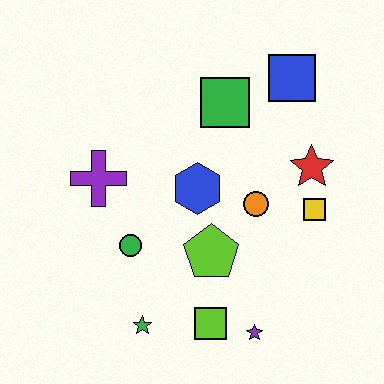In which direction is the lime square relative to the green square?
The lime square is below the green square.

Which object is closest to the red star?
The yellow square is closest to the red star.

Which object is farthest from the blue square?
The green star is farthest from the blue square.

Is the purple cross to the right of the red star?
No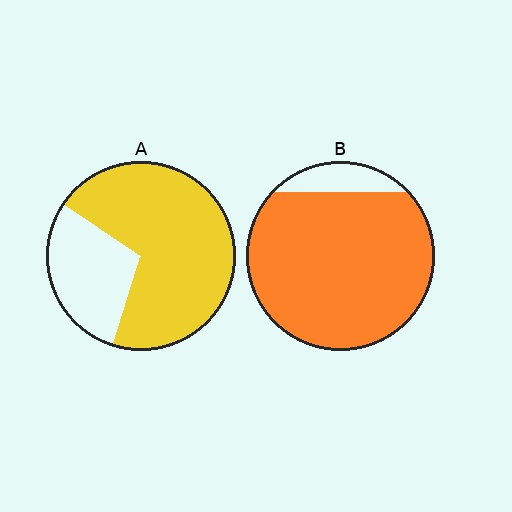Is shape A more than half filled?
Yes.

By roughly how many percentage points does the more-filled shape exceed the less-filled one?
By roughly 20 percentage points (B over A).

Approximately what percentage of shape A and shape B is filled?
A is approximately 70% and B is approximately 90%.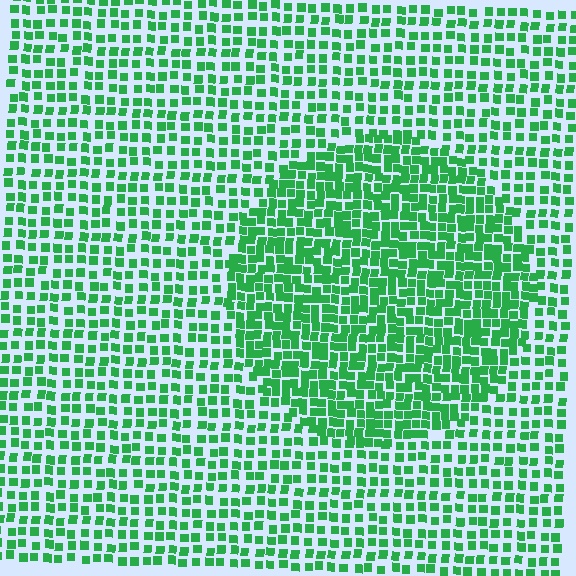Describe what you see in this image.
The image contains small green elements arranged at two different densities. A circle-shaped region is visible where the elements are more densely packed than the surrounding area.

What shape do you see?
I see a circle.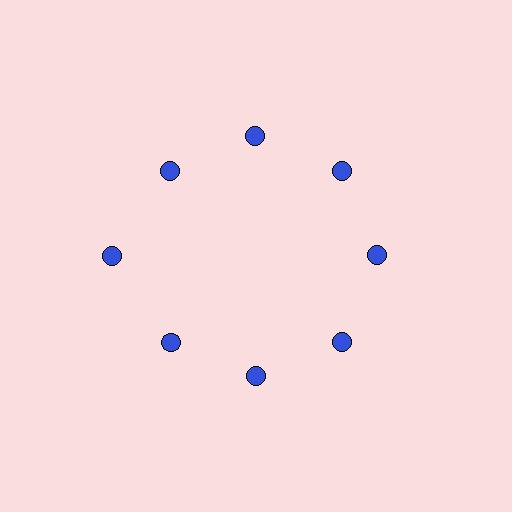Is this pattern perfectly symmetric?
No. The 8 blue circles are arranged in a ring, but one element near the 9 o'clock position is pushed outward from the center, breaking the 8-fold rotational symmetry.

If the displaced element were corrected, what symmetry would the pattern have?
It would have 8-fold rotational symmetry — the pattern would map onto itself every 45 degrees.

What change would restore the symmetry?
The symmetry would be restored by moving it inward, back onto the ring so that all 8 circles sit at equal angles and equal distance from the center.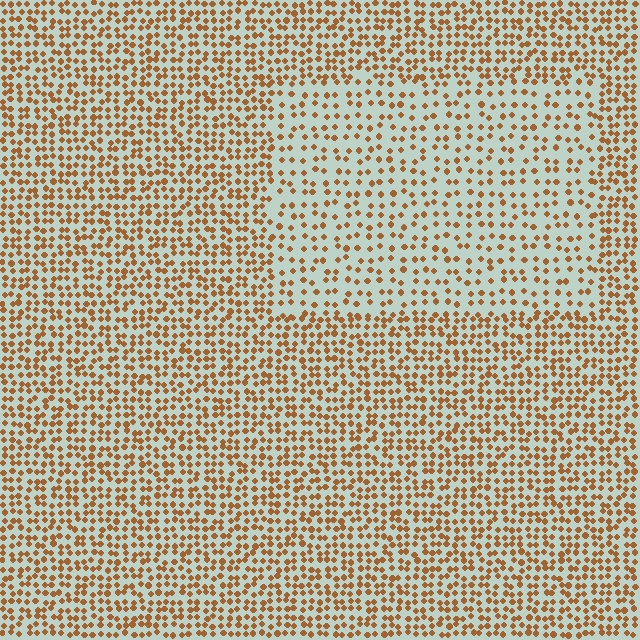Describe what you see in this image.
The image contains small brown elements arranged at two different densities. A rectangle-shaped region is visible where the elements are less densely packed than the surrounding area.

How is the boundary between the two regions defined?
The boundary is defined by a change in element density (approximately 1.9x ratio). All elements are the same color, size, and shape.